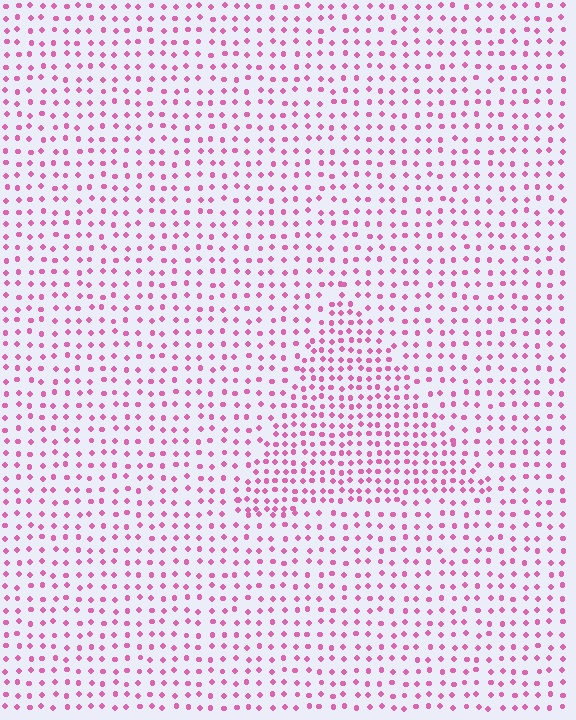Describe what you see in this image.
The image contains small pink elements arranged at two different densities. A triangle-shaped region is visible where the elements are more densely packed than the surrounding area.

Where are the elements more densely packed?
The elements are more densely packed inside the triangle boundary.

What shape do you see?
I see a triangle.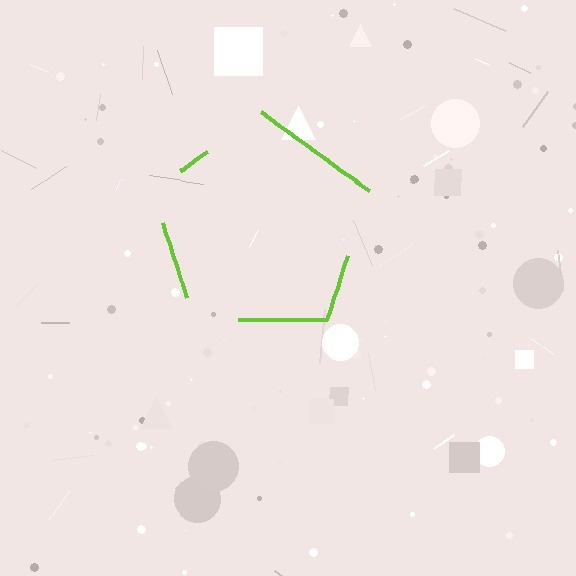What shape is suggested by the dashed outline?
The dashed outline suggests a pentagon.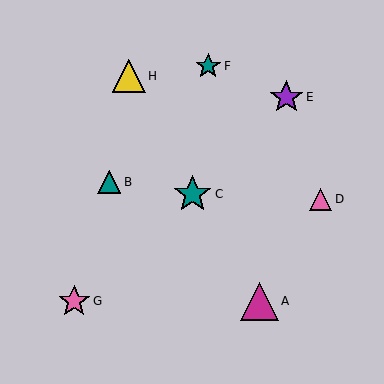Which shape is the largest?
The magenta triangle (labeled A) is the largest.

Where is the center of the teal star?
The center of the teal star is at (193, 194).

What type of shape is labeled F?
Shape F is a teal star.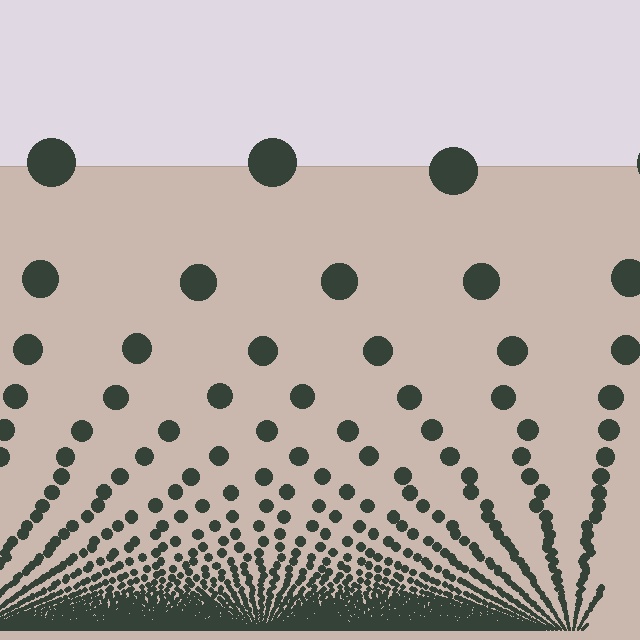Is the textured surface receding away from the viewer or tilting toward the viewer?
The surface appears to tilt toward the viewer. Texture elements get larger and sparser toward the top.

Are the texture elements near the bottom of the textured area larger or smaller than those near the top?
Smaller. The gradient is inverted — elements near the bottom are smaller and denser.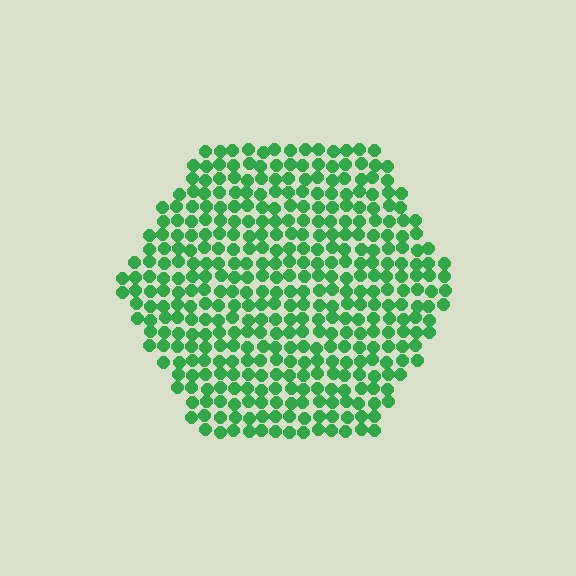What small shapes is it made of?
It is made of small circles.